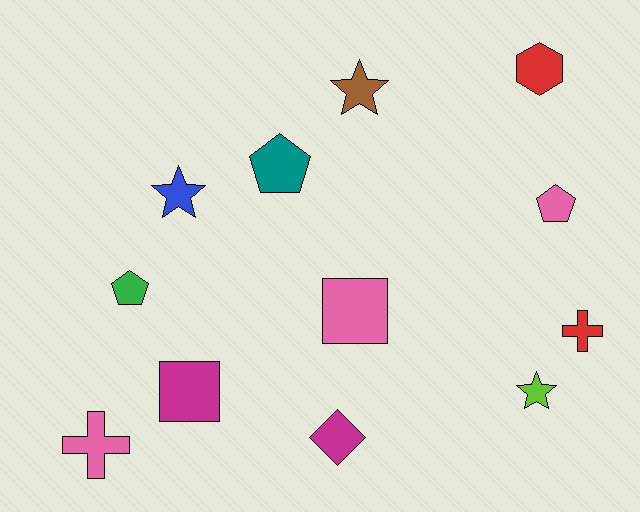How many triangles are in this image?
There are no triangles.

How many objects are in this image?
There are 12 objects.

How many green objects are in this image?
There is 1 green object.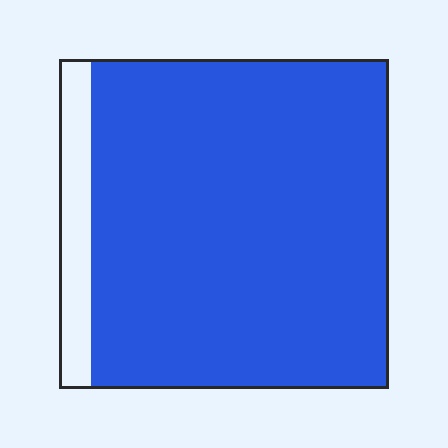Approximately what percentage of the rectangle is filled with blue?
Approximately 90%.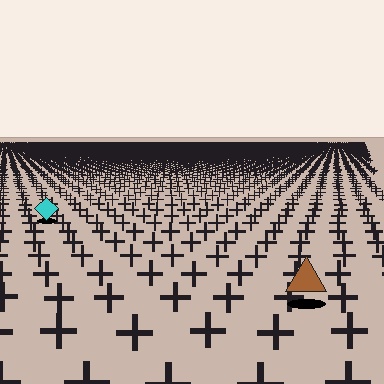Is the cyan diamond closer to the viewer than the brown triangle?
No. The brown triangle is closer — you can tell from the texture gradient: the ground texture is coarser near it.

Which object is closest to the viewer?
The brown triangle is closest. The texture marks near it are larger and more spread out.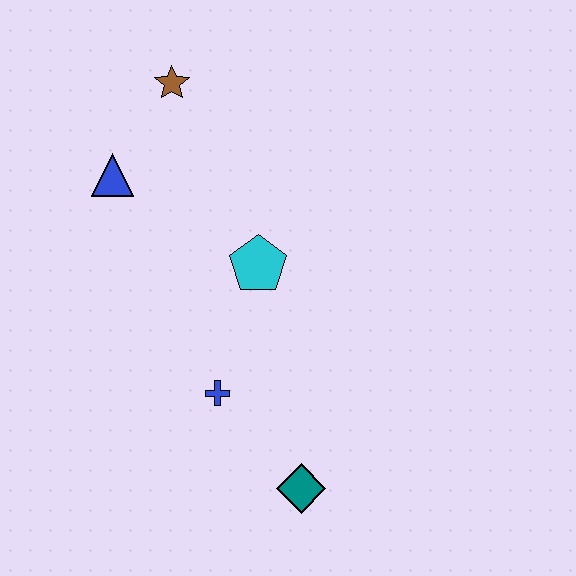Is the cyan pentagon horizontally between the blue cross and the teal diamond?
Yes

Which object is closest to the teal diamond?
The blue cross is closest to the teal diamond.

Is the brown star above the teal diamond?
Yes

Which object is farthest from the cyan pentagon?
The teal diamond is farthest from the cyan pentagon.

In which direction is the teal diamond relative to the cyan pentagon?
The teal diamond is below the cyan pentagon.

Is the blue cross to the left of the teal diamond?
Yes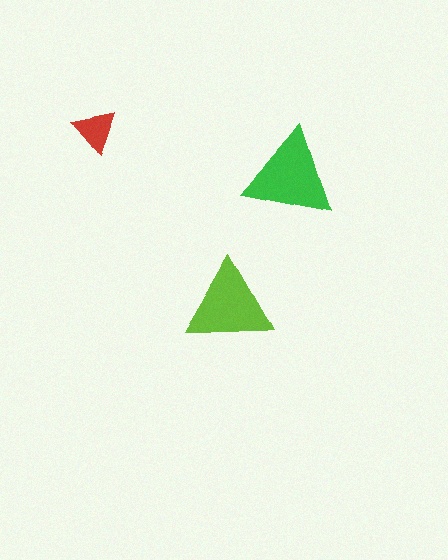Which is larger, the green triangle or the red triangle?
The green one.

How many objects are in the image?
There are 3 objects in the image.